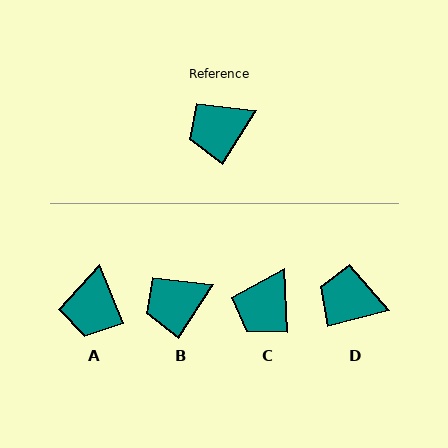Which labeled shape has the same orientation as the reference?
B.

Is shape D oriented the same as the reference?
No, it is off by about 43 degrees.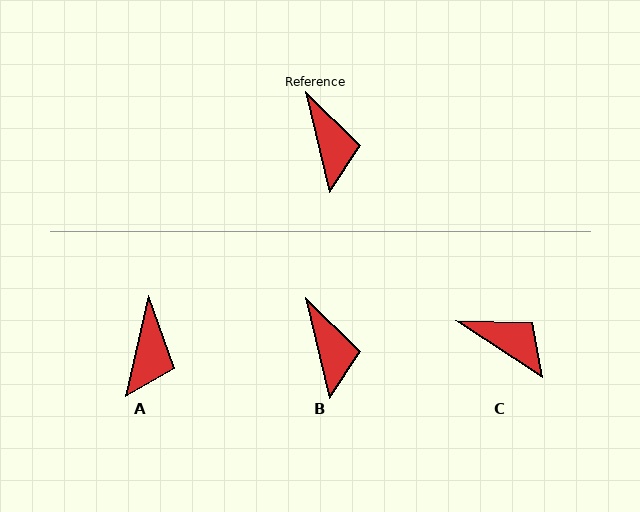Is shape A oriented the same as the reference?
No, it is off by about 27 degrees.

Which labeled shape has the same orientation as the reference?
B.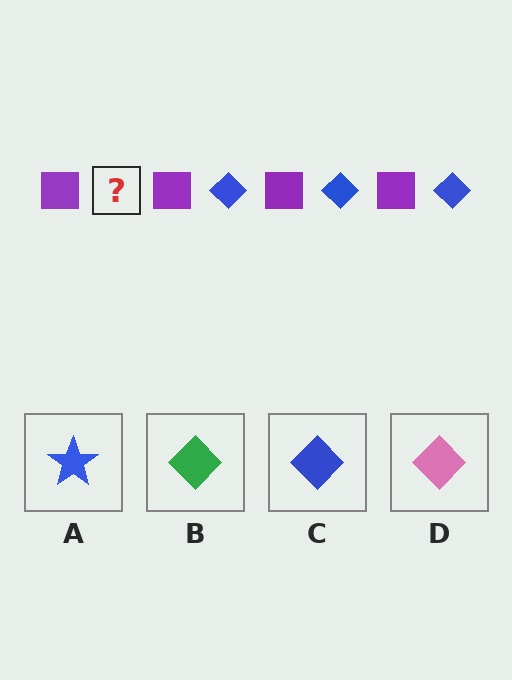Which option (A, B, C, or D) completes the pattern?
C.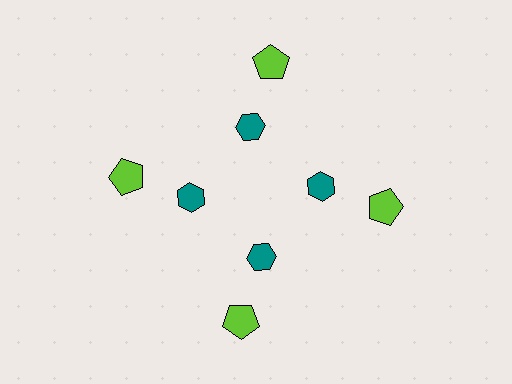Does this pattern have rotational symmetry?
Yes, this pattern has 4-fold rotational symmetry. It looks the same after rotating 90 degrees around the center.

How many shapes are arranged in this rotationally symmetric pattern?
There are 8 shapes, arranged in 4 groups of 2.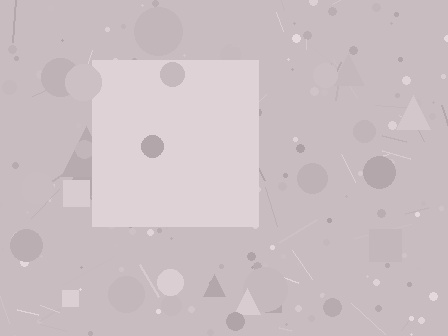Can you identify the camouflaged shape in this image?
The camouflaged shape is a square.